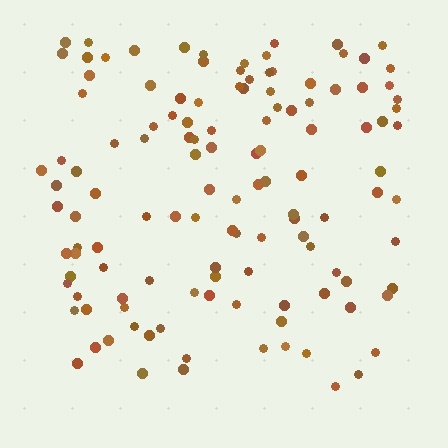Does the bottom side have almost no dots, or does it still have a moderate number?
Still a moderate number, just noticeably fewer than the top.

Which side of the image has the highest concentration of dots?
The top.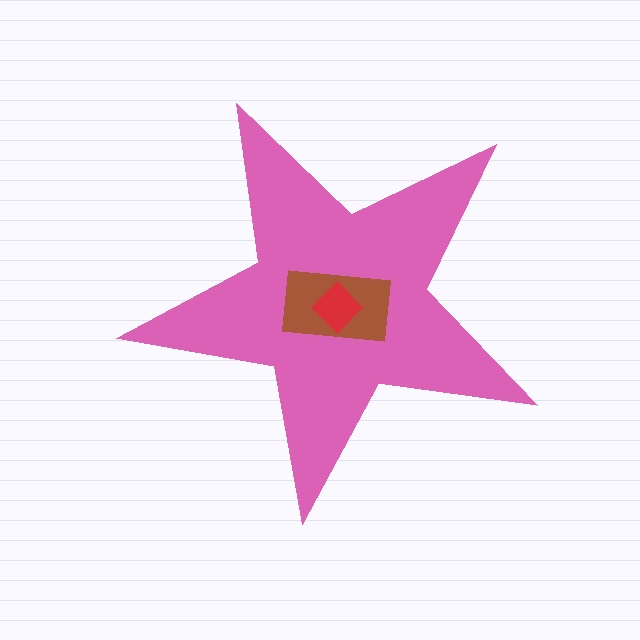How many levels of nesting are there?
3.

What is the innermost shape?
The red diamond.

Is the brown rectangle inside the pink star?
Yes.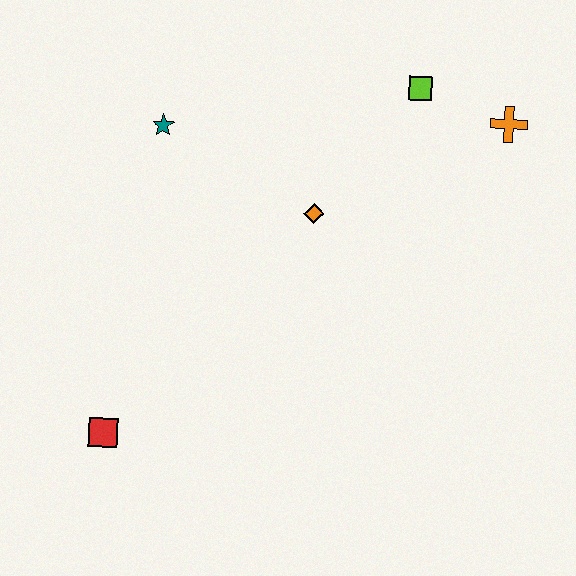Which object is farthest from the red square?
The orange cross is farthest from the red square.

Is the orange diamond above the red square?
Yes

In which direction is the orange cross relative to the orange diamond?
The orange cross is to the right of the orange diamond.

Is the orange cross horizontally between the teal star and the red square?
No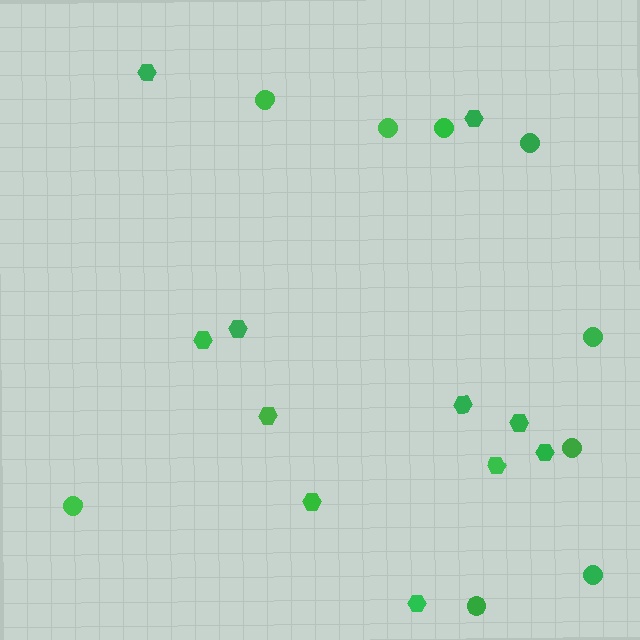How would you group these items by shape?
There are 2 groups: one group of circles (9) and one group of hexagons (11).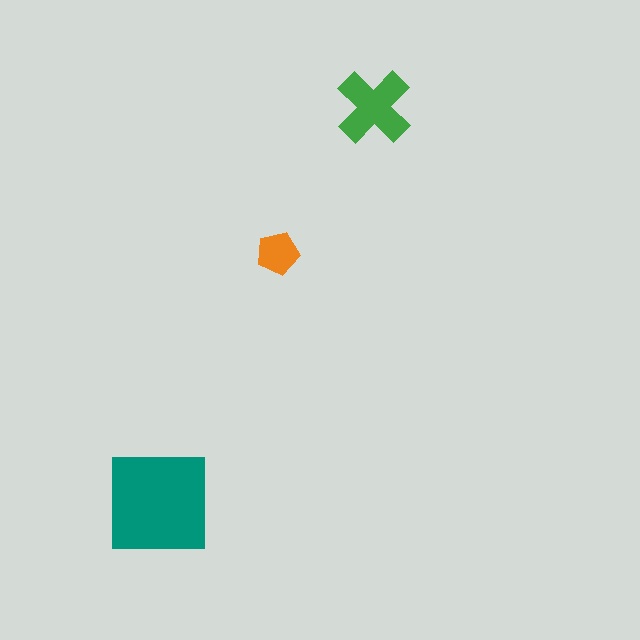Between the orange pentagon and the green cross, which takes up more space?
The green cross.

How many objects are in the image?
There are 3 objects in the image.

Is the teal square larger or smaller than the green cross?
Larger.